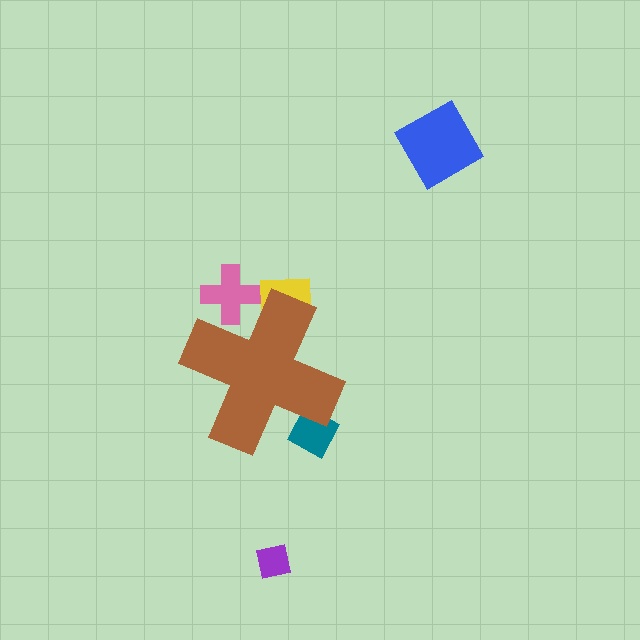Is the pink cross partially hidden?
Yes, the pink cross is partially hidden behind the brown cross.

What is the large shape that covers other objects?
A brown cross.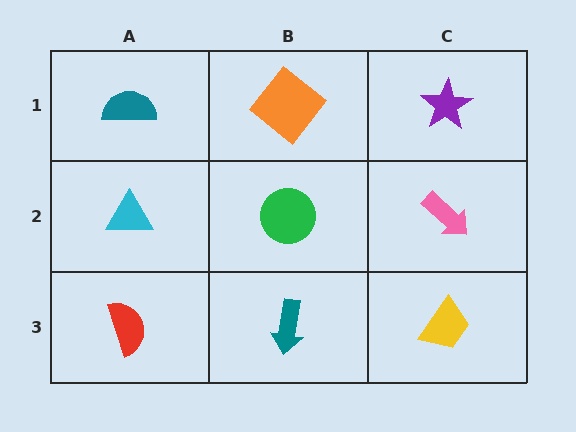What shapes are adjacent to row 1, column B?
A green circle (row 2, column B), a teal semicircle (row 1, column A), a purple star (row 1, column C).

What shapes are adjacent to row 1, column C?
A pink arrow (row 2, column C), an orange diamond (row 1, column B).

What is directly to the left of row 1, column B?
A teal semicircle.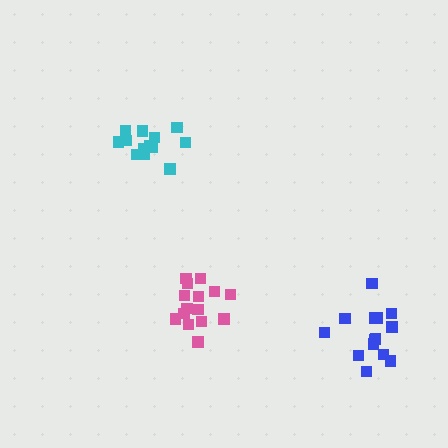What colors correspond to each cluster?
The clusters are colored: pink, blue, cyan.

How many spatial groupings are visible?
There are 3 spatial groupings.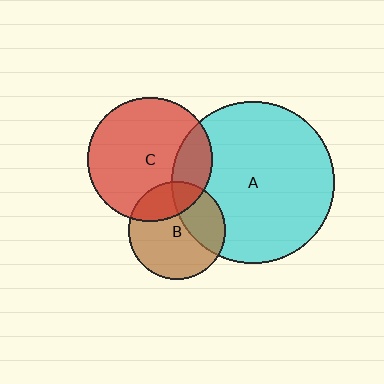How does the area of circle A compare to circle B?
Approximately 2.8 times.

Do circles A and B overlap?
Yes.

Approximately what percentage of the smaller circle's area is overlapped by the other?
Approximately 35%.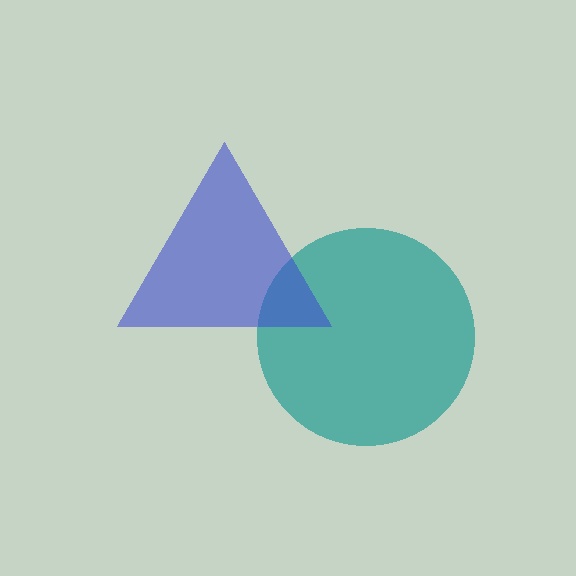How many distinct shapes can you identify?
There are 2 distinct shapes: a teal circle, a blue triangle.